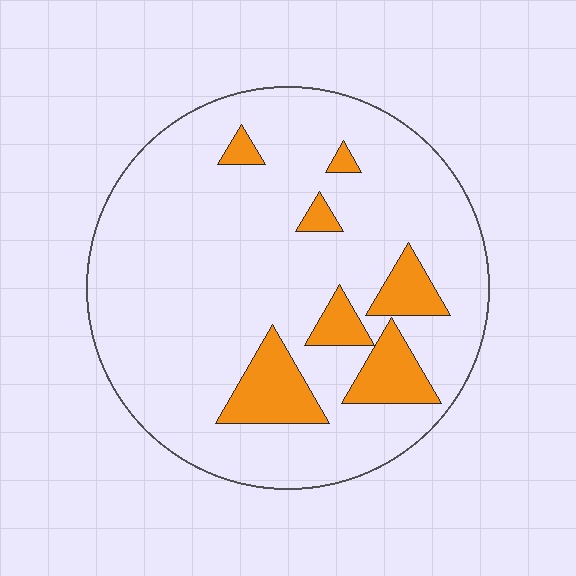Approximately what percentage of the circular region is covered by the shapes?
Approximately 15%.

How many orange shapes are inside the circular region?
7.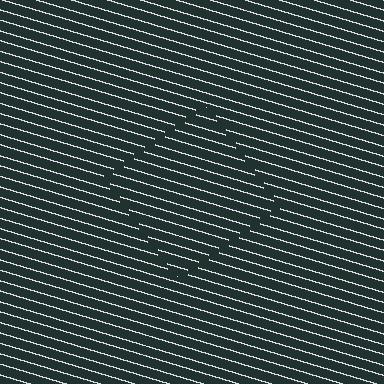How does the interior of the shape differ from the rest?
The interior of the shape contains the same grating, shifted by half a period — the contour is defined by the phase discontinuity where line-ends from the inner and outer gratings abut.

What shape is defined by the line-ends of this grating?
An illusory square. The interior of the shape contains the same grating, shifted by half a period — the contour is defined by the phase discontinuity where line-ends from the inner and outer gratings abut.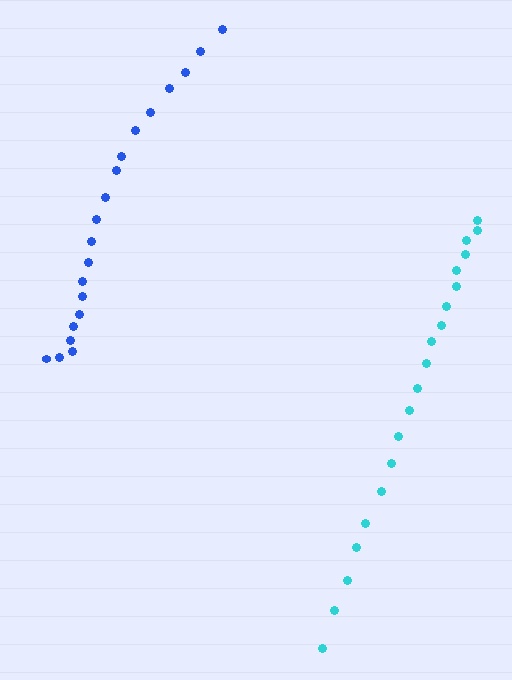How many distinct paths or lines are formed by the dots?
There are 2 distinct paths.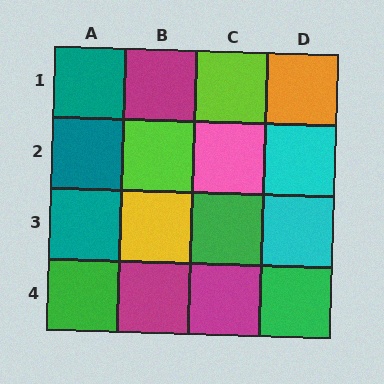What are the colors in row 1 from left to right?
Teal, magenta, lime, orange.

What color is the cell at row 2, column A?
Teal.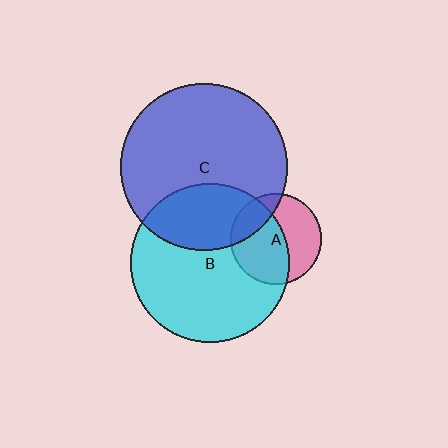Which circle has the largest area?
Circle C (blue).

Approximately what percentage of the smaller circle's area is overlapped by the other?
Approximately 30%.